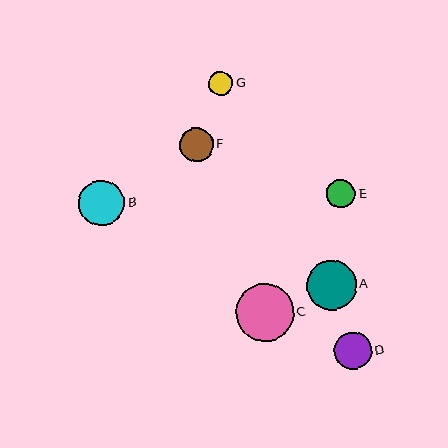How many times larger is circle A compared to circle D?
Circle A is approximately 1.3 times the size of circle D.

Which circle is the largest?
Circle C is the largest with a size of approximately 58 pixels.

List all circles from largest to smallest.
From largest to smallest: C, A, B, D, F, E, G.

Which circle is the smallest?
Circle G is the smallest with a size of approximately 24 pixels.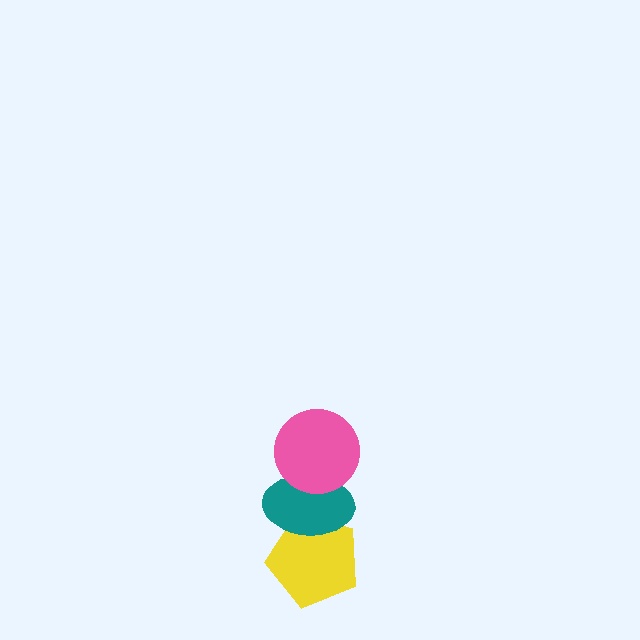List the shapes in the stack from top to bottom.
From top to bottom: the pink circle, the teal ellipse, the yellow pentagon.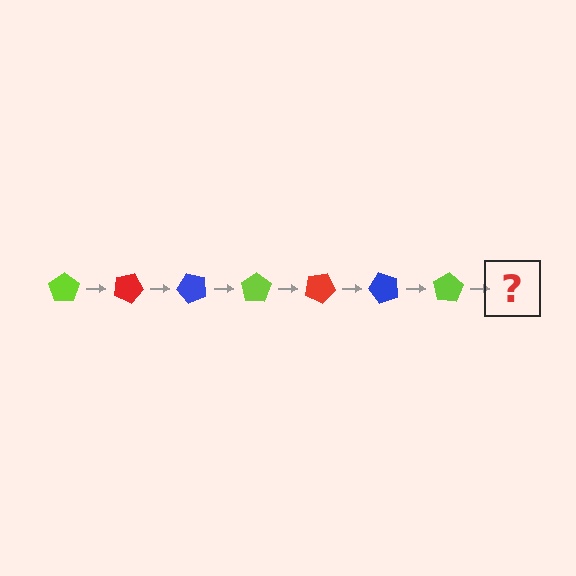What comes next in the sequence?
The next element should be a red pentagon, rotated 175 degrees from the start.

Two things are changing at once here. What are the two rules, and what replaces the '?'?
The two rules are that it rotates 25 degrees each step and the color cycles through lime, red, and blue. The '?' should be a red pentagon, rotated 175 degrees from the start.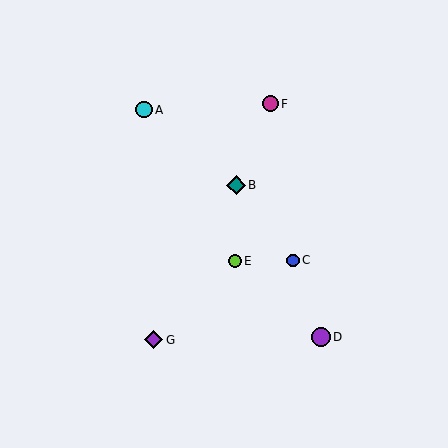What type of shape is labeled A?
Shape A is a cyan circle.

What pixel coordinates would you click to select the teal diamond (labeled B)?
Click at (236, 185) to select the teal diamond B.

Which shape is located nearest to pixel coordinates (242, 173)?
The teal diamond (labeled B) at (236, 185) is nearest to that location.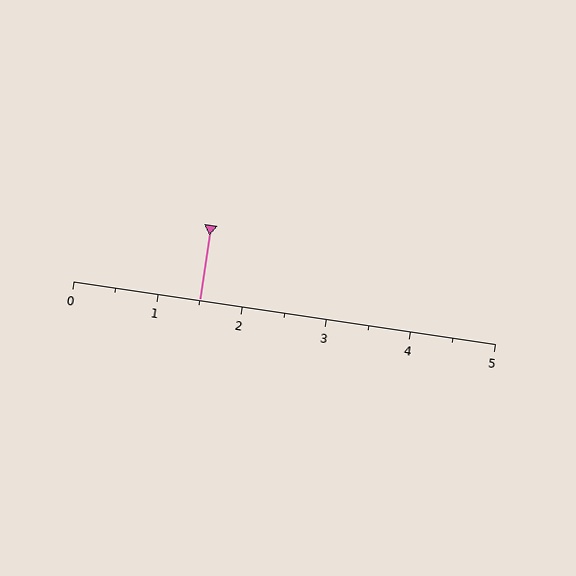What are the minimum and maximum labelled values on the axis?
The axis runs from 0 to 5.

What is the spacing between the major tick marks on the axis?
The major ticks are spaced 1 apart.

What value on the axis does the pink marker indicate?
The marker indicates approximately 1.5.